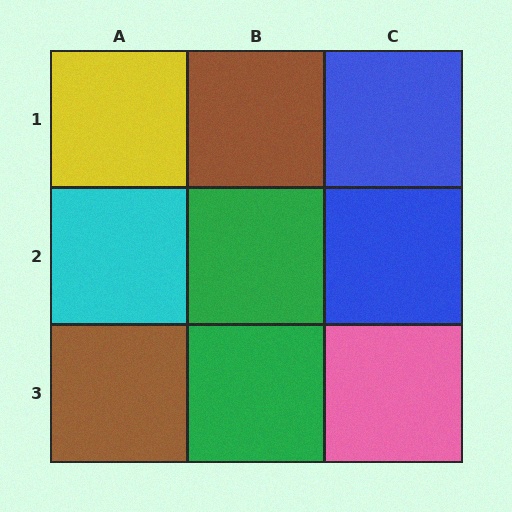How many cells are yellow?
1 cell is yellow.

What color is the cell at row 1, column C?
Blue.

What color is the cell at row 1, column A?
Yellow.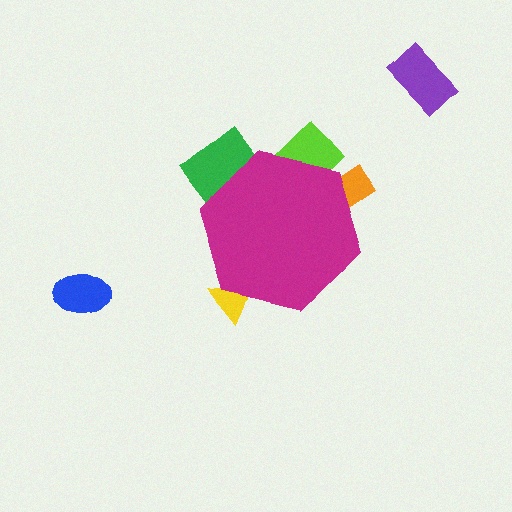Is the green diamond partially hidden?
Yes, the green diamond is partially hidden behind the magenta hexagon.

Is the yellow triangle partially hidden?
Yes, the yellow triangle is partially hidden behind the magenta hexagon.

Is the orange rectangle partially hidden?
Yes, the orange rectangle is partially hidden behind the magenta hexagon.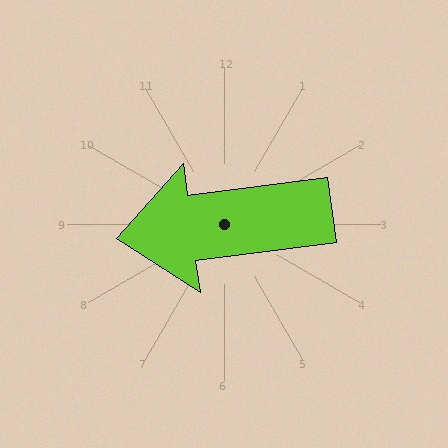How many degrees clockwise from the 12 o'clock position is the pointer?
Approximately 262 degrees.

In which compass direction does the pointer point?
West.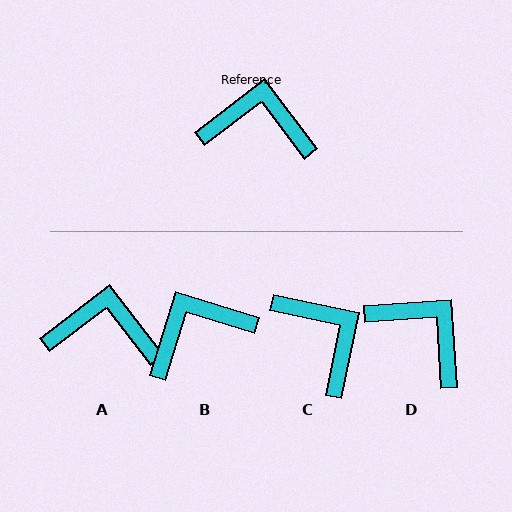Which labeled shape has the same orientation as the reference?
A.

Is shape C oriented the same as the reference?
No, it is off by about 49 degrees.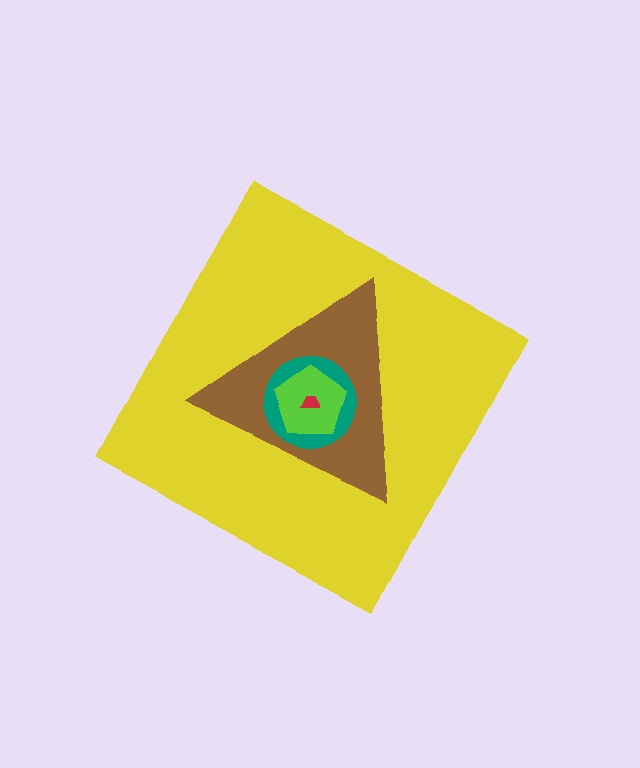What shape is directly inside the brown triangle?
The teal circle.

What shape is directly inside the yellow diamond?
The brown triangle.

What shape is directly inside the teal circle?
The lime pentagon.